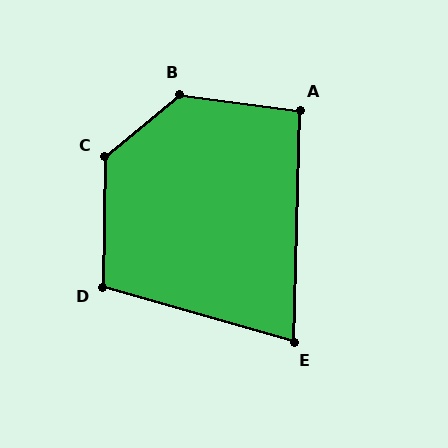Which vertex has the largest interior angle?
B, at approximately 133 degrees.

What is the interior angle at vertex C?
Approximately 131 degrees (obtuse).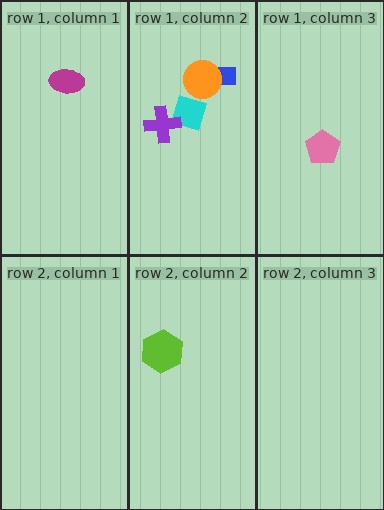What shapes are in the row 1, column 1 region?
The magenta ellipse.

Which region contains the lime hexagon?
The row 2, column 2 region.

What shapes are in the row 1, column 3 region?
The pink pentagon.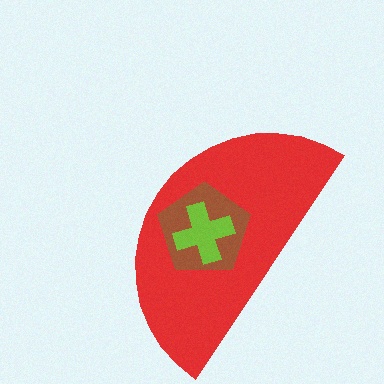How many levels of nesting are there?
3.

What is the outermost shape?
The red semicircle.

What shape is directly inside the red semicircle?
The brown pentagon.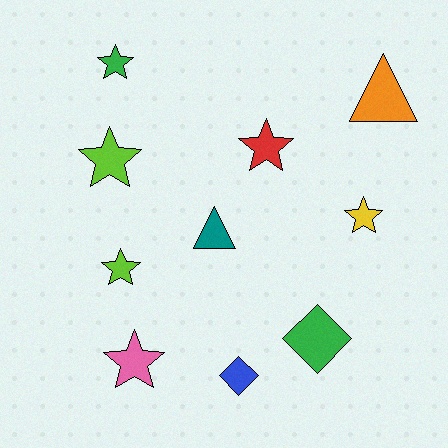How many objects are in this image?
There are 10 objects.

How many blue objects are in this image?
There is 1 blue object.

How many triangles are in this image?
There are 2 triangles.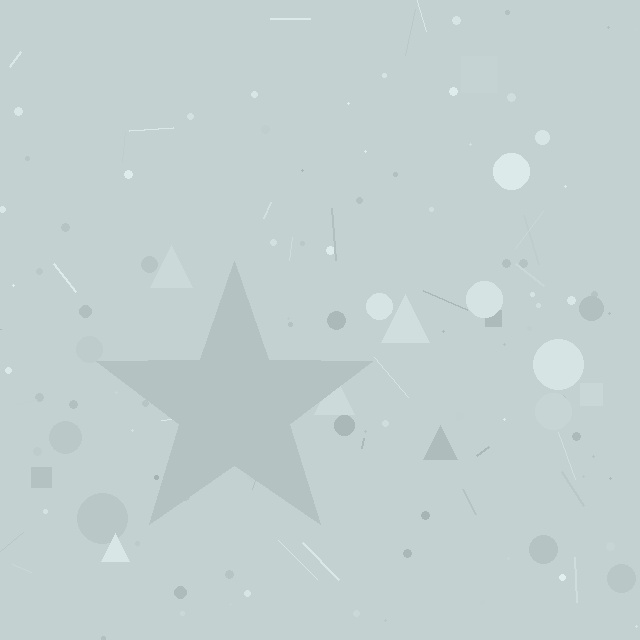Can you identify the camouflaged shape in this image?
The camouflaged shape is a star.